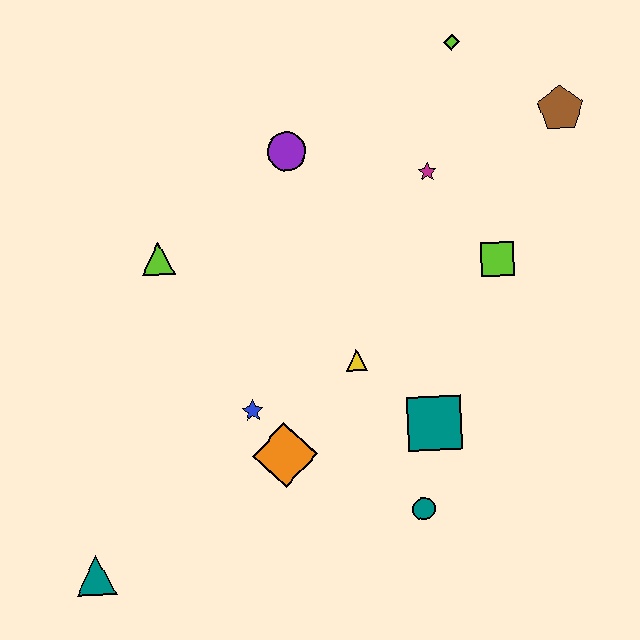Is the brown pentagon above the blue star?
Yes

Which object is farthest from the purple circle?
The teal triangle is farthest from the purple circle.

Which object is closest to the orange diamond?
The blue star is closest to the orange diamond.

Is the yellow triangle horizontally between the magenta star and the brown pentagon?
No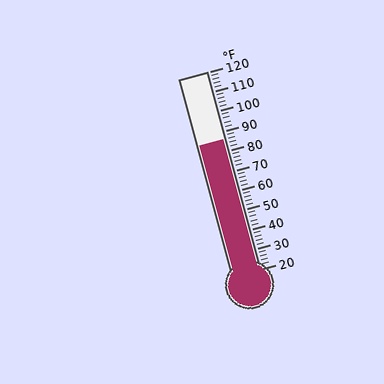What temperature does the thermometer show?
The thermometer shows approximately 86°F.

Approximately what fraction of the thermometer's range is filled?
The thermometer is filled to approximately 65% of its range.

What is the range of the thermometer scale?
The thermometer scale ranges from 20°F to 120°F.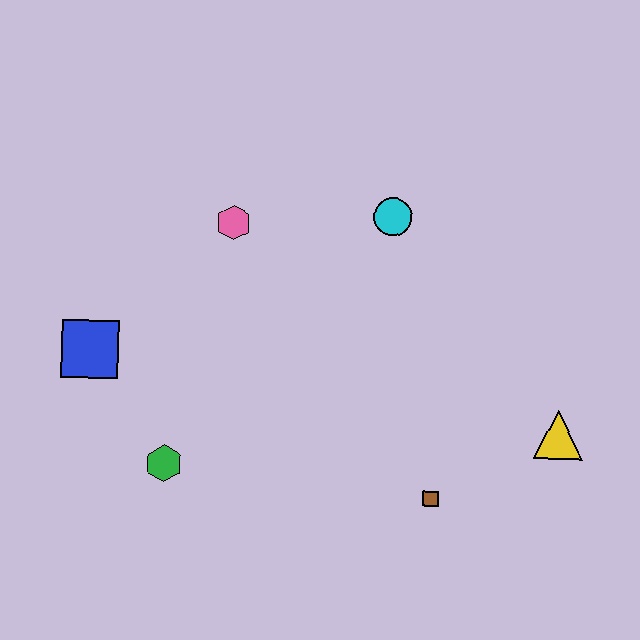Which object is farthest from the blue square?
The yellow triangle is farthest from the blue square.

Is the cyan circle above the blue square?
Yes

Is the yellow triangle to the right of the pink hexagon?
Yes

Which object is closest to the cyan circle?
The pink hexagon is closest to the cyan circle.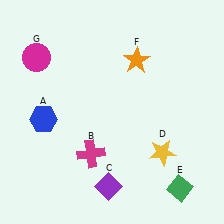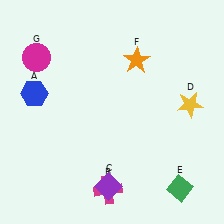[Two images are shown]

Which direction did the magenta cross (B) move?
The magenta cross (B) moved down.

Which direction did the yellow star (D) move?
The yellow star (D) moved up.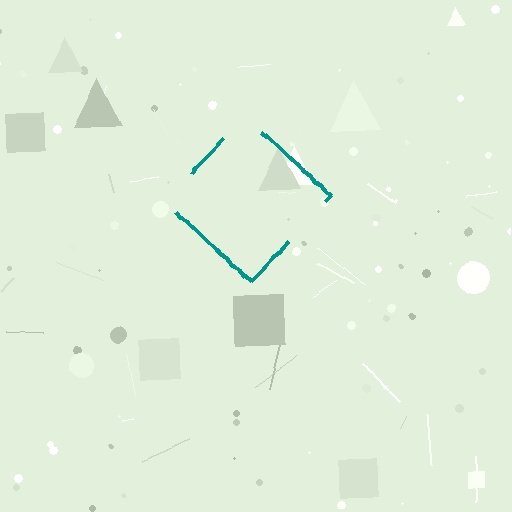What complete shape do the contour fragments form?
The contour fragments form a diamond.